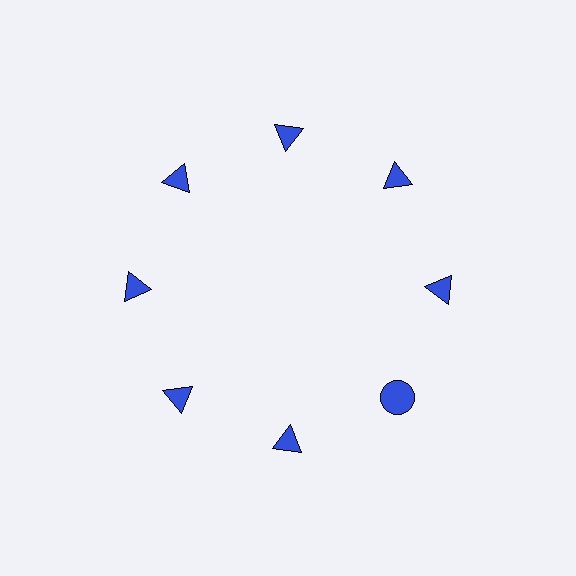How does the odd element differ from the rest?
It has a different shape: circle instead of triangle.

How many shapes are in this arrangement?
There are 8 shapes arranged in a ring pattern.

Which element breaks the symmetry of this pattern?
The blue circle at roughly the 4 o'clock position breaks the symmetry. All other shapes are blue triangles.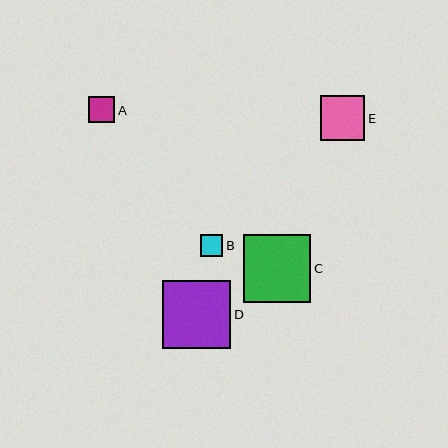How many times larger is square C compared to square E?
Square C is approximately 1.5 times the size of square E.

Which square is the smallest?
Square B is the smallest with a size of approximately 22 pixels.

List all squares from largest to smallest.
From largest to smallest: C, D, E, A, B.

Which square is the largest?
Square C is the largest with a size of approximately 68 pixels.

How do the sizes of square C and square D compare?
Square C and square D are approximately the same size.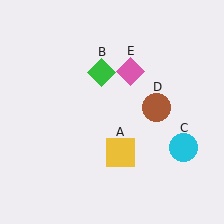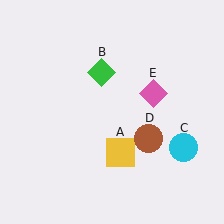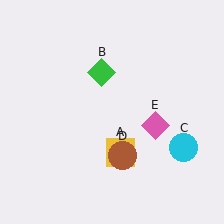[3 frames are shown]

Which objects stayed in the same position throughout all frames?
Yellow square (object A) and green diamond (object B) and cyan circle (object C) remained stationary.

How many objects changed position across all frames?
2 objects changed position: brown circle (object D), pink diamond (object E).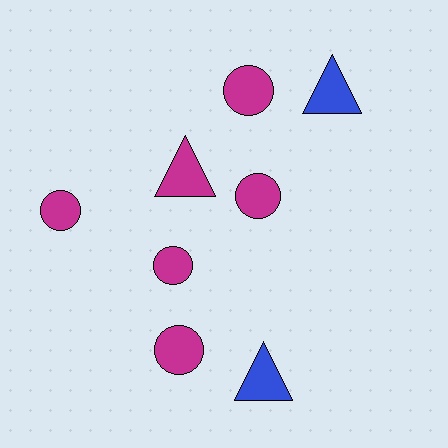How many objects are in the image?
There are 8 objects.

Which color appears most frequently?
Magenta, with 6 objects.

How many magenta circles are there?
There are 5 magenta circles.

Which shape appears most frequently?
Circle, with 5 objects.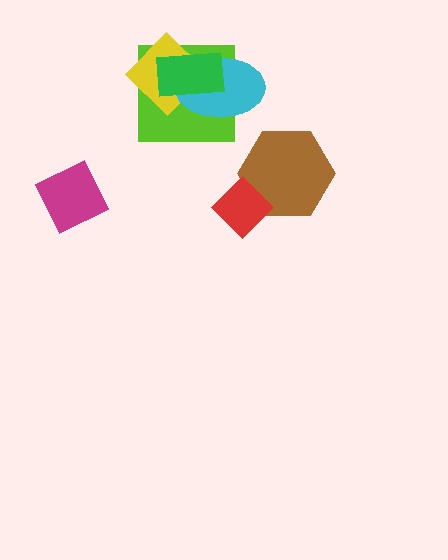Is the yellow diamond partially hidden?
Yes, it is partially covered by another shape.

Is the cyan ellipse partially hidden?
Yes, it is partially covered by another shape.